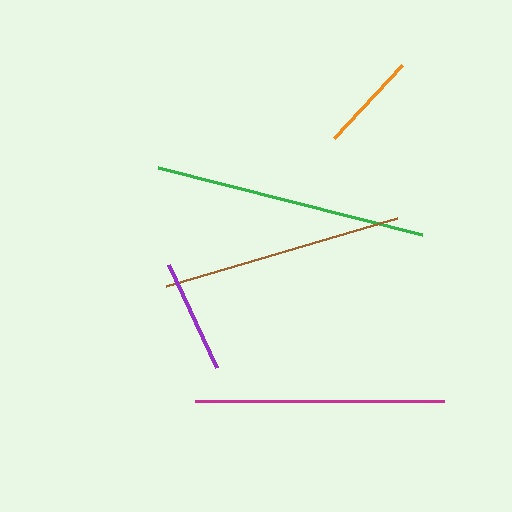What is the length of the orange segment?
The orange segment is approximately 99 pixels long.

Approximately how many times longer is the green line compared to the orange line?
The green line is approximately 2.7 times the length of the orange line.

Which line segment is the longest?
The green line is the longest at approximately 272 pixels.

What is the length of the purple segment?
The purple segment is approximately 114 pixels long.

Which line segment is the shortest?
The orange line is the shortest at approximately 99 pixels.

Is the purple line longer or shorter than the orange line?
The purple line is longer than the orange line.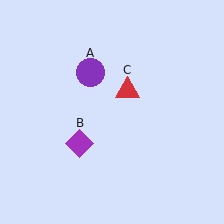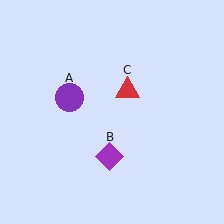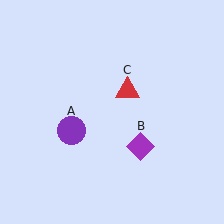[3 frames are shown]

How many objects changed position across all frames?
2 objects changed position: purple circle (object A), purple diamond (object B).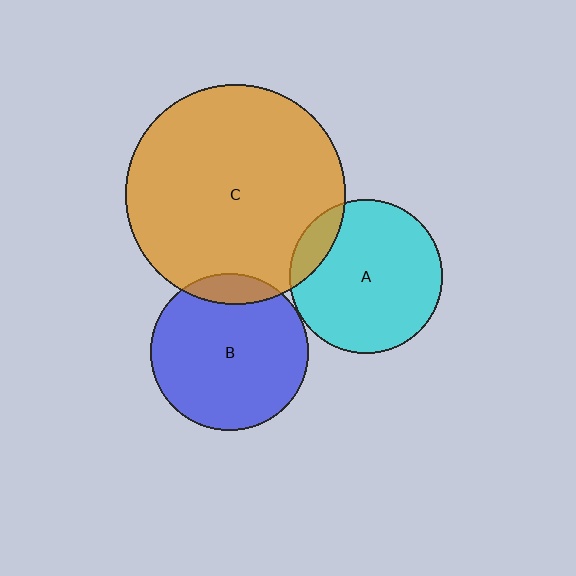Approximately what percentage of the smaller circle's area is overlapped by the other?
Approximately 10%.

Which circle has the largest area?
Circle C (orange).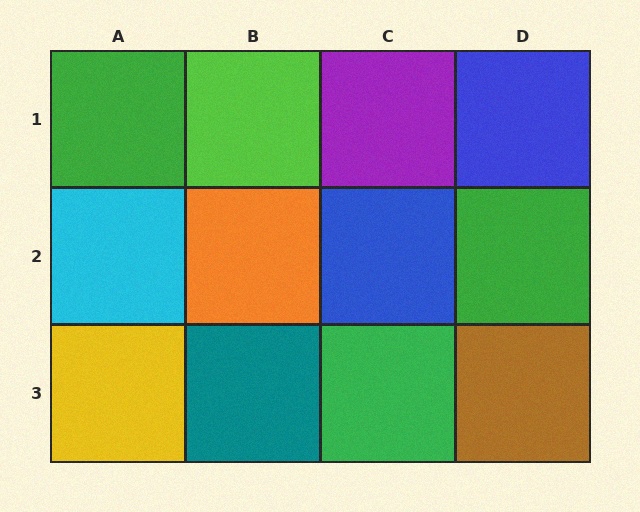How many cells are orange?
1 cell is orange.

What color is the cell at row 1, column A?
Green.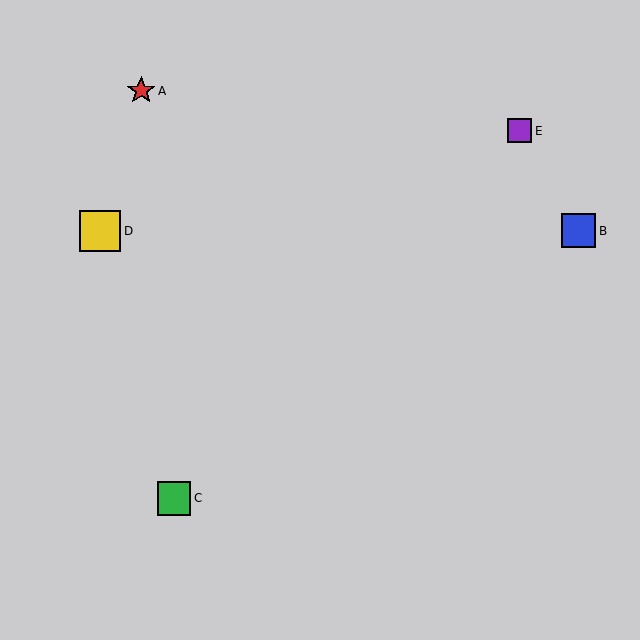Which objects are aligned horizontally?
Objects B, D are aligned horizontally.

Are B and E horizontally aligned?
No, B is at y≈231 and E is at y≈131.